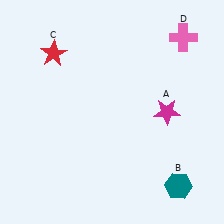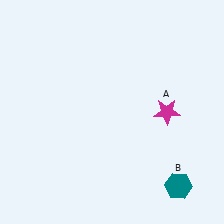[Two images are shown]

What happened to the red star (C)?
The red star (C) was removed in Image 2. It was in the top-left area of Image 1.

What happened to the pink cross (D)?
The pink cross (D) was removed in Image 2. It was in the top-right area of Image 1.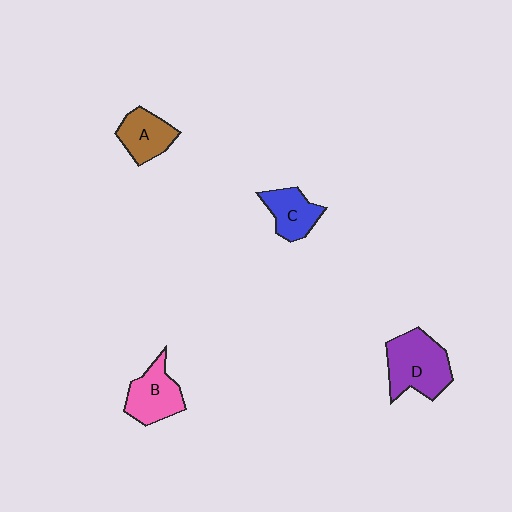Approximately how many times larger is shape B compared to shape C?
Approximately 1.2 times.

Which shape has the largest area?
Shape D (purple).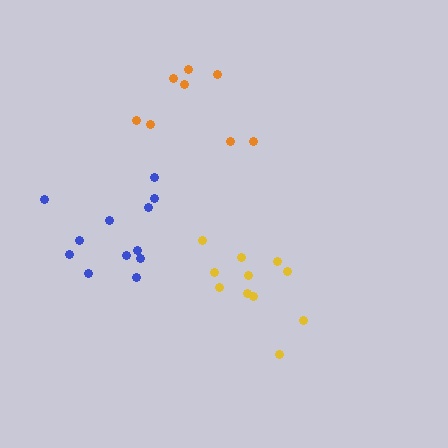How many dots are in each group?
Group 1: 8 dots, Group 2: 11 dots, Group 3: 12 dots (31 total).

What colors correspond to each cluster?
The clusters are colored: orange, yellow, blue.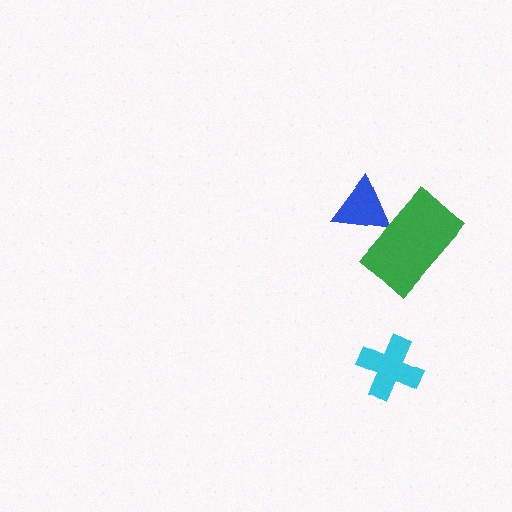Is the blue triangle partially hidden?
Yes, it is partially covered by another shape.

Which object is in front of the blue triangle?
The green rectangle is in front of the blue triangle.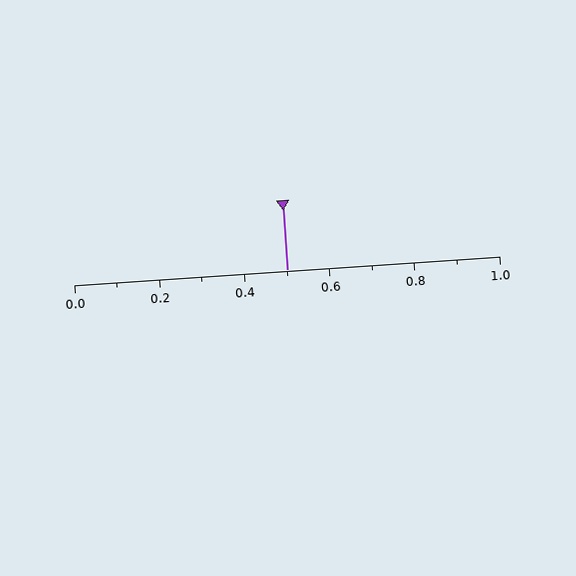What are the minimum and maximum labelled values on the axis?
The axis runs from 0.0 to 1.0.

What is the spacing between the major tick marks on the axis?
The major ticks are spaced 0.2 apart.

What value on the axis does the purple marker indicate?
The marker indicates approximately 0.5.